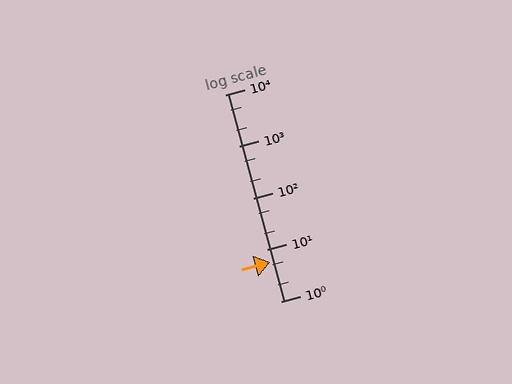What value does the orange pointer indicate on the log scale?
The pointer indicates approximately 5.7.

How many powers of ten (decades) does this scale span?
The scale spans 4 decades, from 1 to 10000.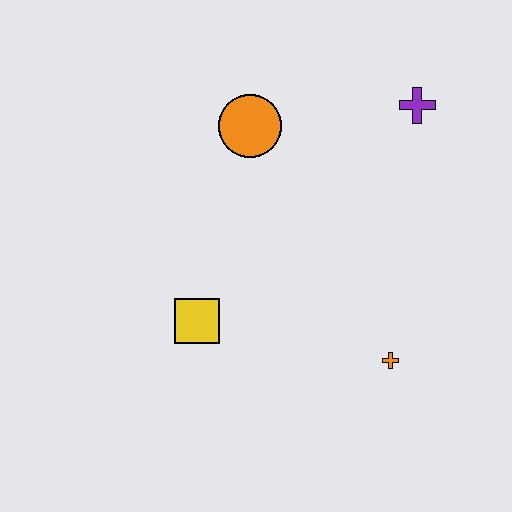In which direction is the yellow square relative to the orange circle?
The yellow square is below the orange circle.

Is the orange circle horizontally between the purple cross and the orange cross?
No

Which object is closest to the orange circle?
The purple cross is closest to the orange circle.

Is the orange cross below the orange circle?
Yes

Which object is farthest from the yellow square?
The purple cross is farthest from the yellow square.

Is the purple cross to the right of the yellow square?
Yes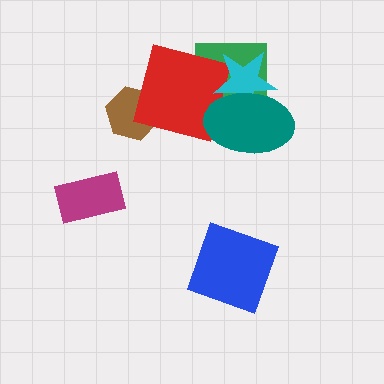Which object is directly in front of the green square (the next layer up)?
The red square is directly in front of the green square.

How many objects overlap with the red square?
4 objects overlap with the red square.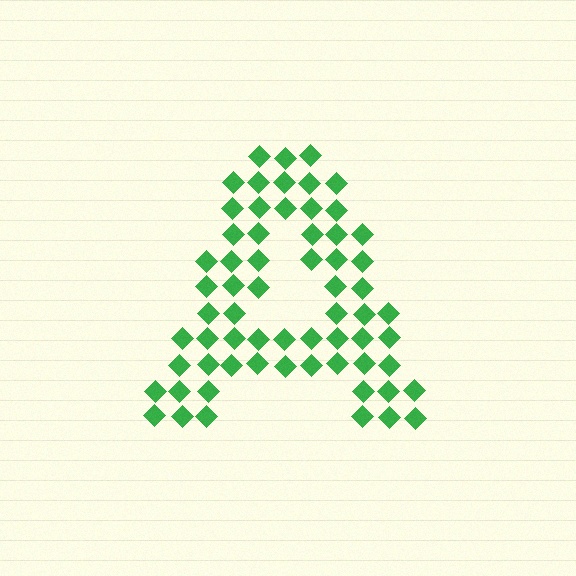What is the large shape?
The large shape is the letter A.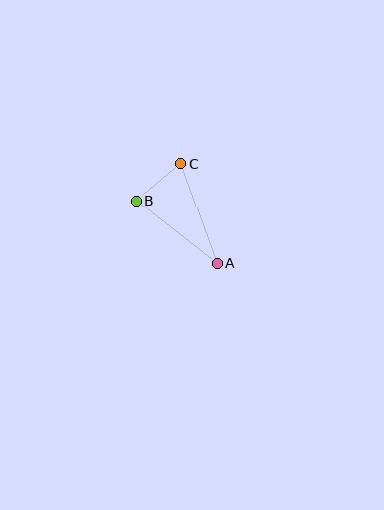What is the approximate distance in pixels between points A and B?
The distance between A and B is approximately 102 pixels.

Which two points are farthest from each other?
Points A and C are farthest from each other.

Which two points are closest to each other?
Points B and C are closest to each other.